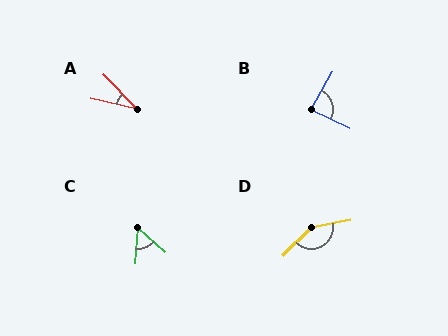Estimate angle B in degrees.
Approximately 86 degrees.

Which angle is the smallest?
A, at approximately 33 degrees.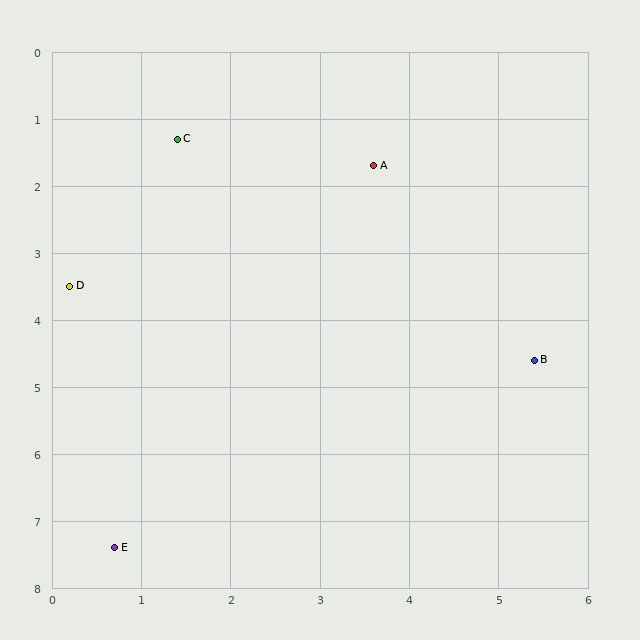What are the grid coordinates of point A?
Point A is at approximately (3.6, 1.7).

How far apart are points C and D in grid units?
Points C and D are about 2.5 grid units apart.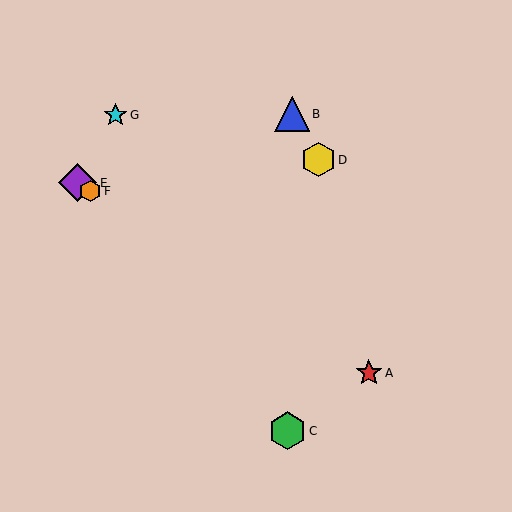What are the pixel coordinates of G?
Object G is at (115, 115).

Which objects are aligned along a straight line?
Objects A, E, F are aligned along a straight line.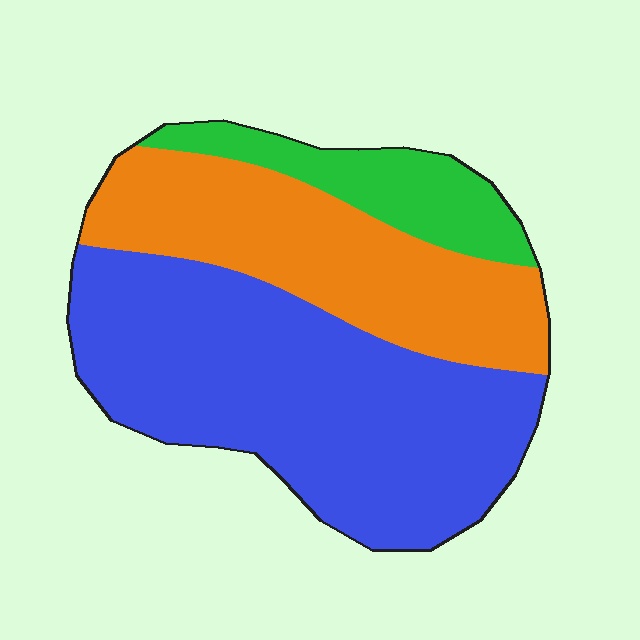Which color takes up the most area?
Blue, at roughly 55%.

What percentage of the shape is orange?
Orange covers around 35% of the shape.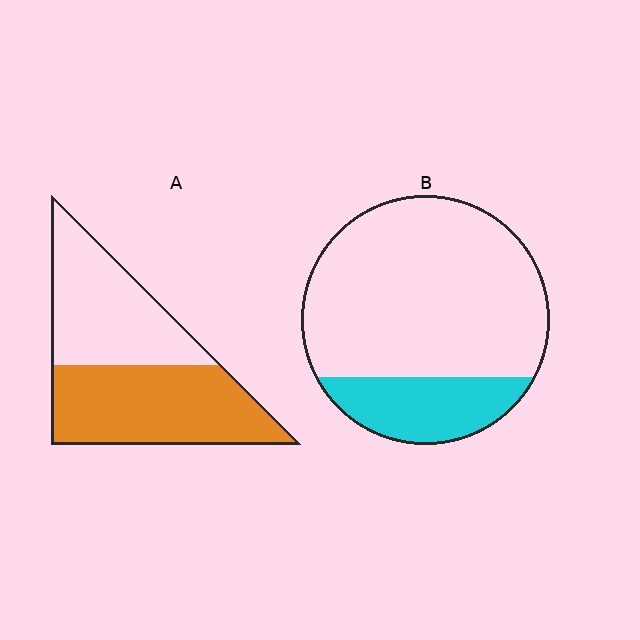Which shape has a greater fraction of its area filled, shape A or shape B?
Shape A.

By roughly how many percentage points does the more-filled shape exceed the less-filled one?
By roughly 30 percentage points (A over B).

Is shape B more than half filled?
No.